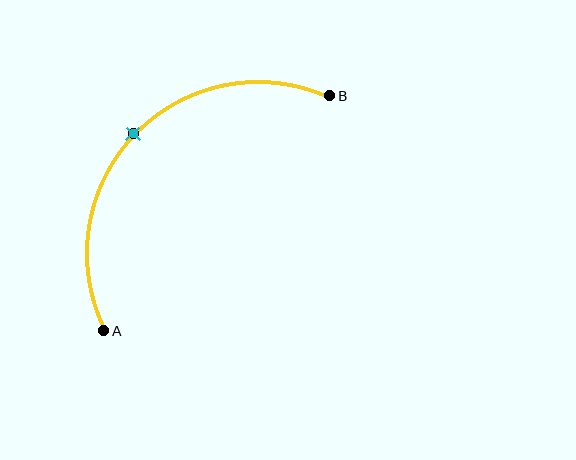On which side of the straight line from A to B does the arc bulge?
The arc bulges above and to the left of the straight line connecting A and B.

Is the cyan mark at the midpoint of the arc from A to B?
Yes. The cyan mark lies on the arc at equal arc-length from both A and B — it is the arc midpoint.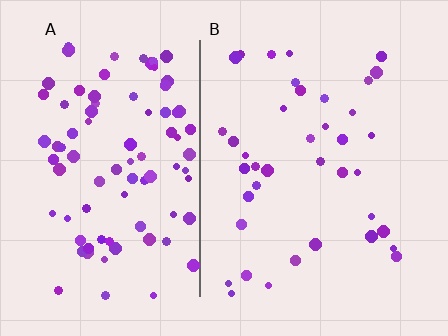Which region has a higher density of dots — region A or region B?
A (the left).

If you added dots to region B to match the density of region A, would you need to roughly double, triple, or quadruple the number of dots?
Approximately double.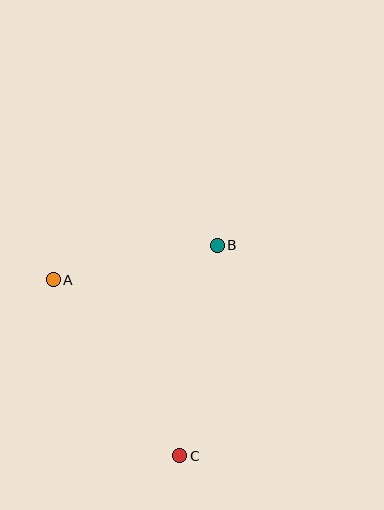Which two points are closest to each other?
Points A and B are closest to each other.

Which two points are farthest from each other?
Points A and C are farthest from each other.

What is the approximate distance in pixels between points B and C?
The distance between B and C is approximately 214 pixels.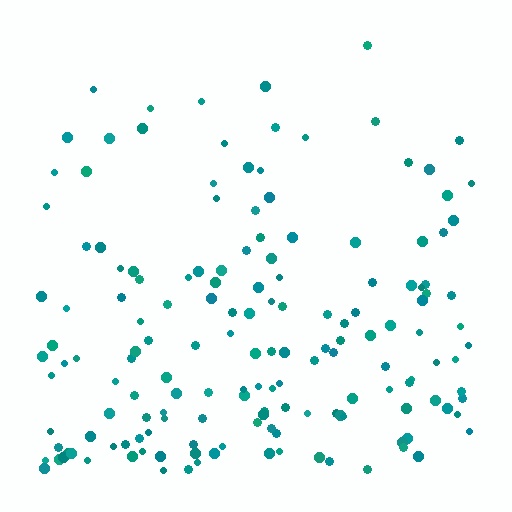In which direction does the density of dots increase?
From top to bottom, with the bottom side densest.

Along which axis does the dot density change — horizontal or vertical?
Vertical.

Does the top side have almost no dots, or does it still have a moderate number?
Still a moderate number, just noticeably fewer than the bottom.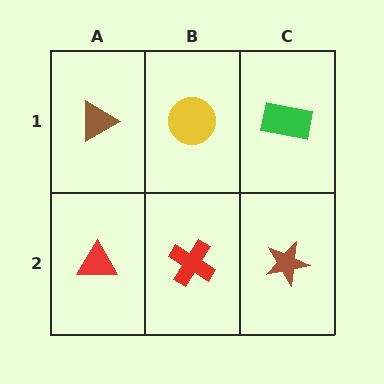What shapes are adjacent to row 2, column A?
A brown triangle (row 1, column A), a red cross (row 2, column B).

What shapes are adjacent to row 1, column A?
A red triangle (row 2, column A), a yellow circle (row 1, column B).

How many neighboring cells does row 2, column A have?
2.